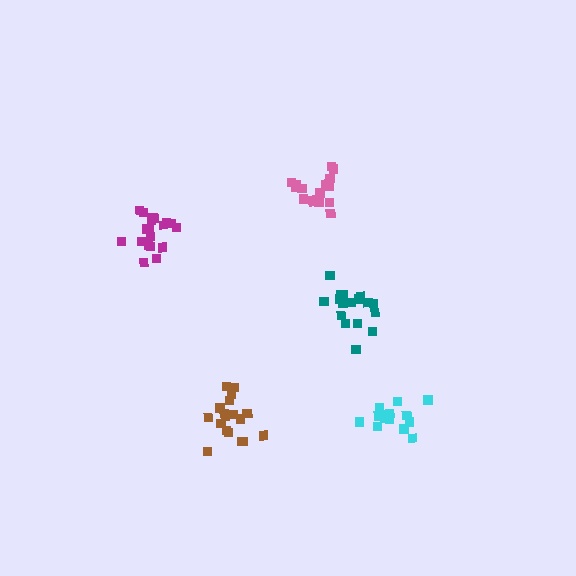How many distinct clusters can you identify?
There are 5 distinct clusters.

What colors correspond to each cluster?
The clusters are colored: cyan, brown, magenta, pink, teal.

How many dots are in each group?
Group 1: 14 dots, Group 2: 18 dots, Group 3: 18 dots, Group 4: 17 dots, Group 5: 19 dots (86 total).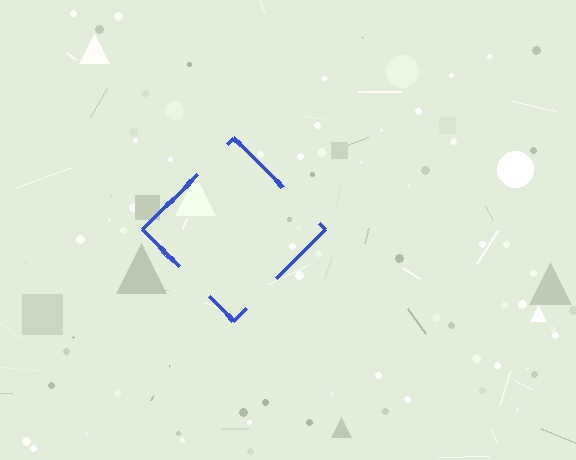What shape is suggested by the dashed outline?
The dashed outline suggests a diamond.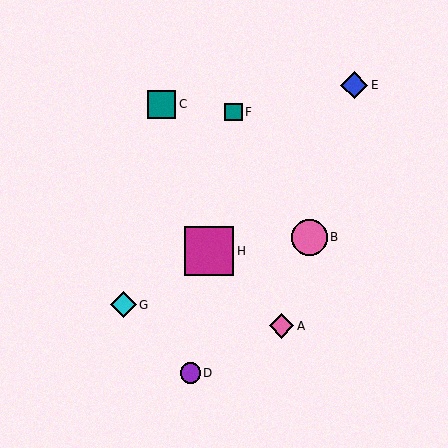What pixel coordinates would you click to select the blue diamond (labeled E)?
Click at (354, 85) to select the blue diamond E.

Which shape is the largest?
The magenta square (labeled H) is the largest.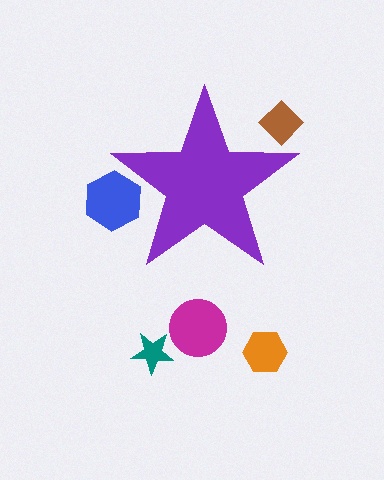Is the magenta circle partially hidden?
No, the magenta circle is fully visible.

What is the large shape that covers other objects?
A purple star.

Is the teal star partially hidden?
No, the teal star is fully visible.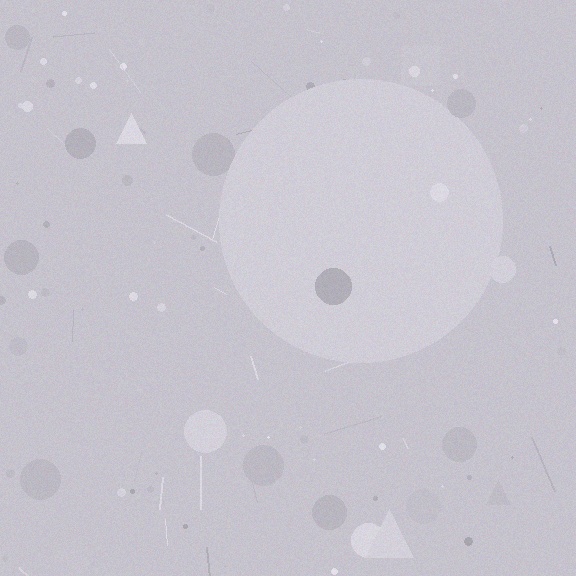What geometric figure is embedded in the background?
A circle is embedded in the background.